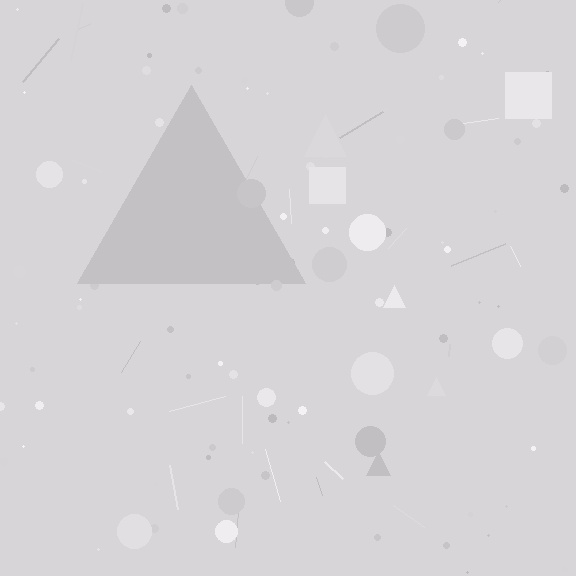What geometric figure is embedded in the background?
A triangle is embedded in the background.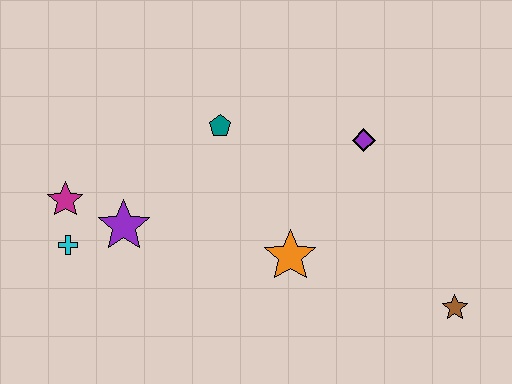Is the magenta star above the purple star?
Yes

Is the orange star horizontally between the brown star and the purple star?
Yes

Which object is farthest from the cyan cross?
The brown star is farthest from the cyan cross.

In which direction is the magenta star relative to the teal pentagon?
The magenta star is to the left of the teal pentagon.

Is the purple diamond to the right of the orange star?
Yes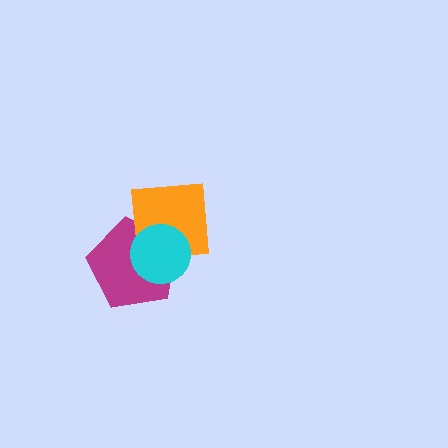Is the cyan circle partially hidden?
No, no other shape covers it.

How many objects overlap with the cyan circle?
2 objects overlap with the cyan circle.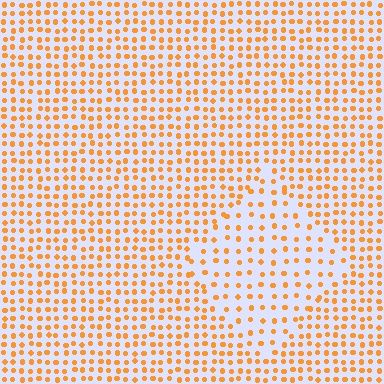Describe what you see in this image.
The image contains small orange elements arranged at two different densities. A diamond-shaped region is visible where the elements are less densely packed than the surrounding area.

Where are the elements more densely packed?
The elements are more densely packed outside the diamond boundary.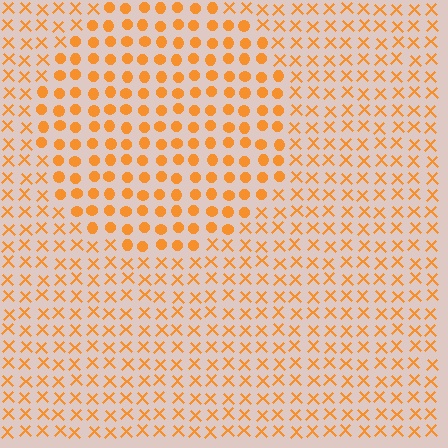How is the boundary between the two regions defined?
The boundary is defined by a change in element shape: circles inside vs. X marks outside. All elements share the same color and spacing.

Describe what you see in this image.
The image is filled with small orange elements arranged in a uniform grid. A circle-shaped region contains circles, while the surrounding area contains X marks. The boundary is defined purely by the change in element shape.